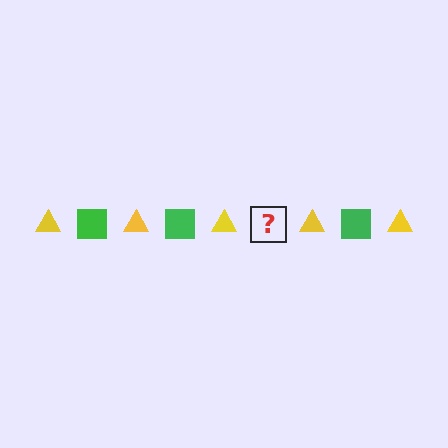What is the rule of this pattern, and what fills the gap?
The rule is that the pattern alternates between yellow triangle and green square. The gap should be filled with a green square.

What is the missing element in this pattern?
The missing element is a green square.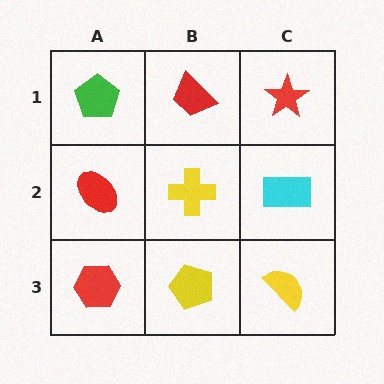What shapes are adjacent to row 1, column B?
A yellow cross (row 2, column B), a green pentagon (row 1, column A), a red star (row 1, column C).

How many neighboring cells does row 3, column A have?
2.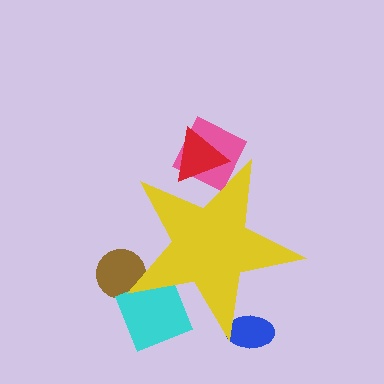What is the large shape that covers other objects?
A yellow star.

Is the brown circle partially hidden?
Yes, the brown circle is partially hidden behind the yellow star.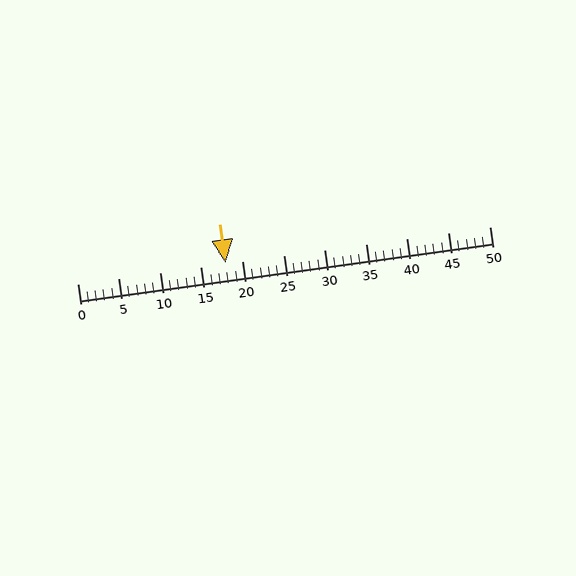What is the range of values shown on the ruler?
The ruler shows values from 0 to 50.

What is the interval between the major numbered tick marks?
The major tick marks are spaced 5 units apart.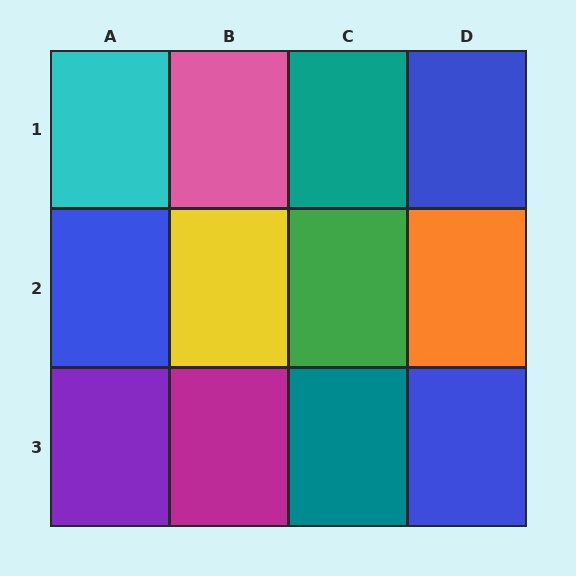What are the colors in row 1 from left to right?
Cyan, pink, teal, blue.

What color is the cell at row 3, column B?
Magenta.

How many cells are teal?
2 cells are teal.